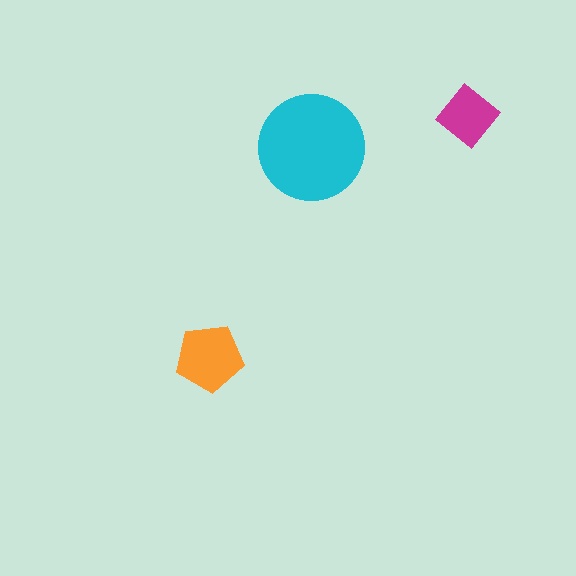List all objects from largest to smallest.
The cyan circle, the orange pentagon, the magenta diamond.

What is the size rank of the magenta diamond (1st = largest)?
3rd.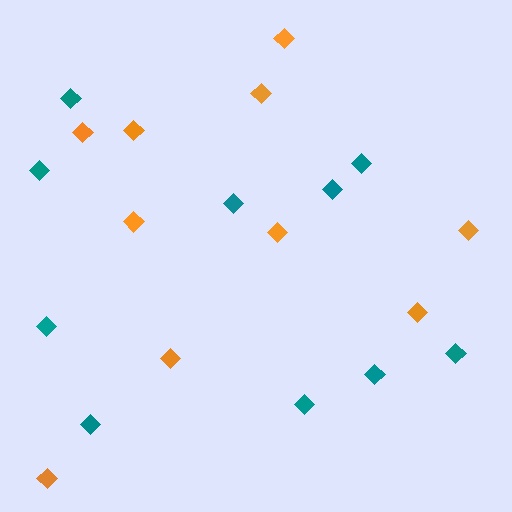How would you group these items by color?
There are 2 groups: one group of orange diamonds (10) and one group of teal diamonds (10).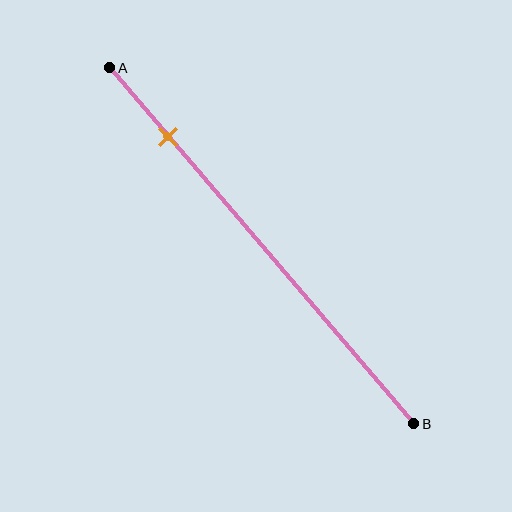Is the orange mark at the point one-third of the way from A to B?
No, the mark is at about 20% from A, not at the 33% one-third point.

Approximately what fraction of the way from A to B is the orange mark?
The orange mark is approximately 20% of the way from A to B.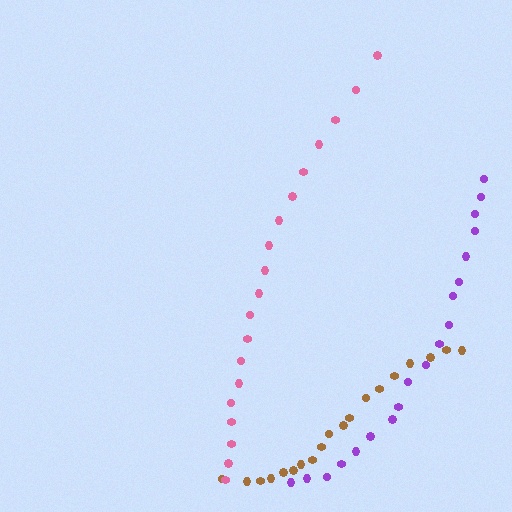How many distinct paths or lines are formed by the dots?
There are 3 distinct paths.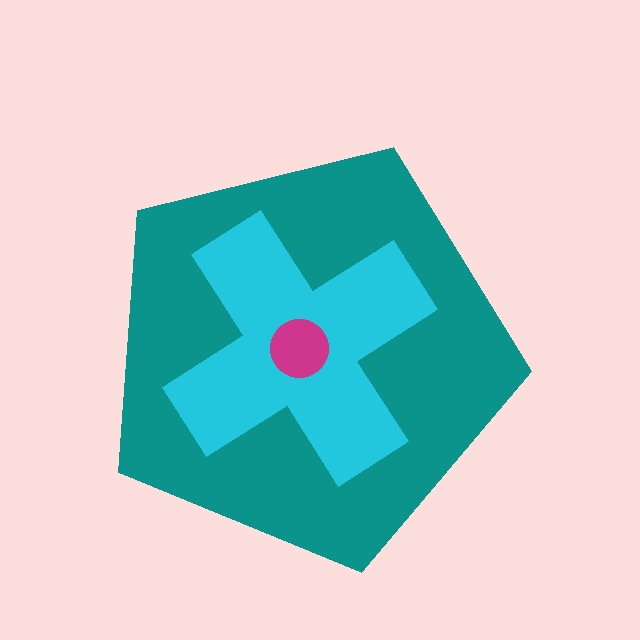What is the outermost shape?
The teal pentagon.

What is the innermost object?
The magenta circle.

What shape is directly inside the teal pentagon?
The cyan cross.